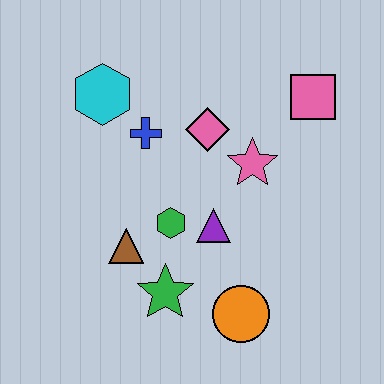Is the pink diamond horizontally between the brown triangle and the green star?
No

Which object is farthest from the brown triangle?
The pink square is farthest from the brown triangle.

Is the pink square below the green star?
No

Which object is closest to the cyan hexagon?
The blue cross is closest to the cyan hexagon.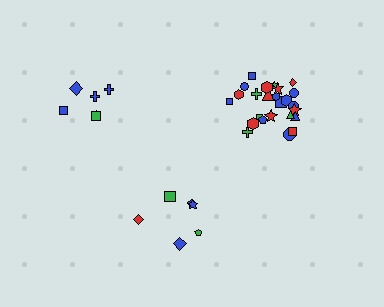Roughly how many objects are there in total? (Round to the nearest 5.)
Roughly 35 objects in total.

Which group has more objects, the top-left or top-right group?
The top-right group.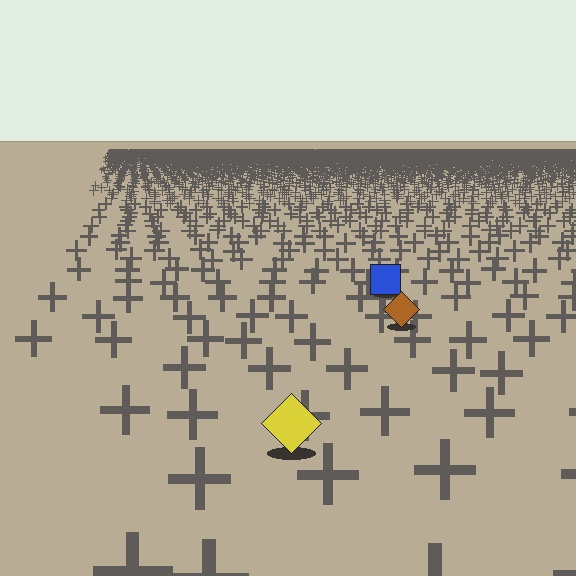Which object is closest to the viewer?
The yellow diamond is closest. The texture marks near it are larger and more spread out.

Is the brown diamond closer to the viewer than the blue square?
Yes. The brown diamond is closer — you can tell from the texture gradient: the ground texture is coarser near it.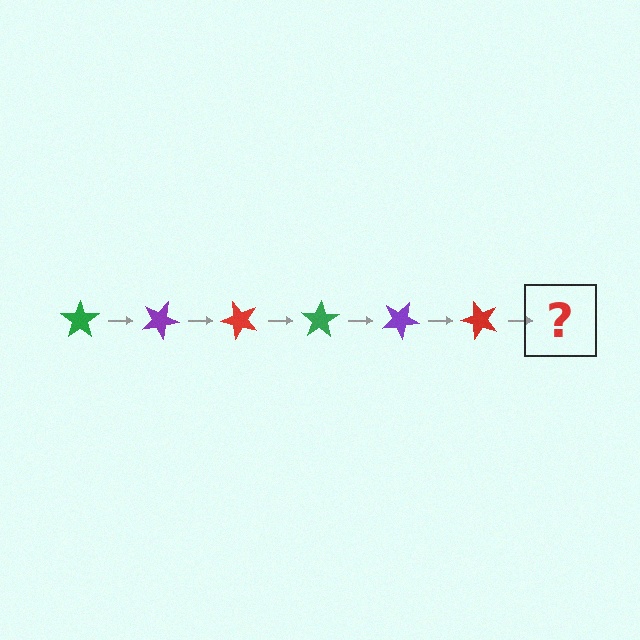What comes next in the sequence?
The next element should be a green star, rotated 150 degrees from the start.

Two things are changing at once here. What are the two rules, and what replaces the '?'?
The two rules are that it rotates 25 degrees each step and the color cycles through green, purple, and red. The '?' should be a green star, rotated 150 degrees from the start.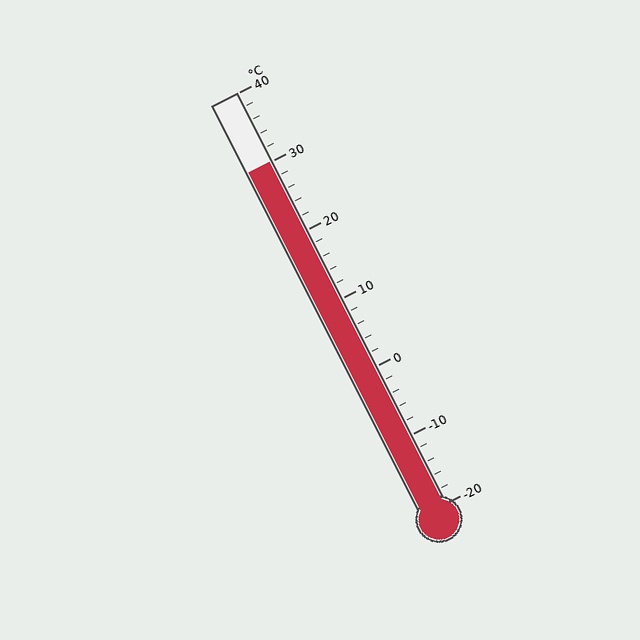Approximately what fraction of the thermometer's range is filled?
The thermometer is filled to approximately 85% of its range.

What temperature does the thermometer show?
The thermometer shows approximately 30°C.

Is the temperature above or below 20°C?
The temperature is above 20°C.